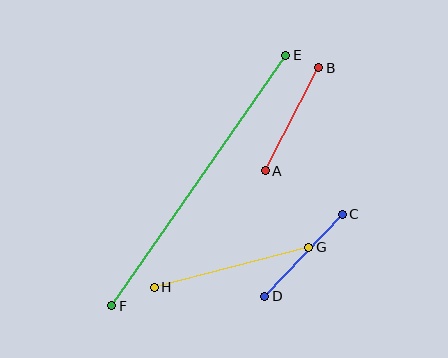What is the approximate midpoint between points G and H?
The midpoint is at approximately (232, 267) pixels.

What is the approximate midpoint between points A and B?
The midpoint is at approximately (292, 119) pixels.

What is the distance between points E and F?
The distance is approximately 305 pixels.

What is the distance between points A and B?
The distance is approximately 116 pixels.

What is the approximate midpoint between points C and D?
The midpoint is at approximately (303, 255) pixels.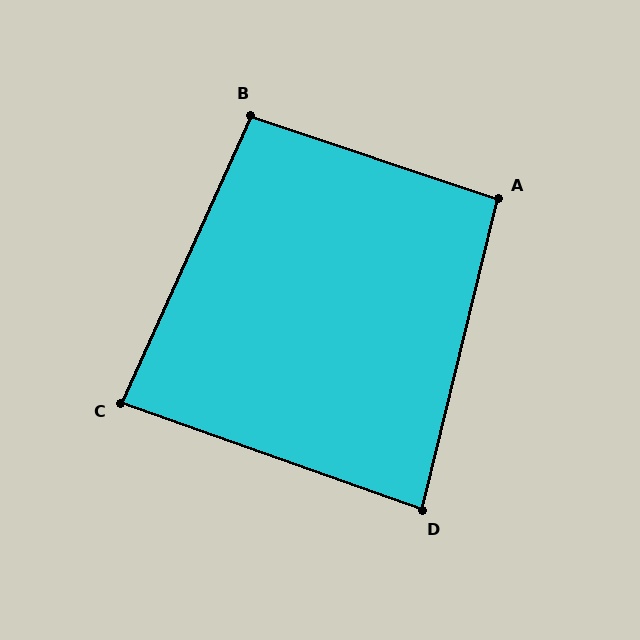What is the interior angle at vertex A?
Approximately 95 degrees (approximately right).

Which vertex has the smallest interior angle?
D, at approximately 84 degrees.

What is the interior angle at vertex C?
Approximately 85 degrees (approximately right).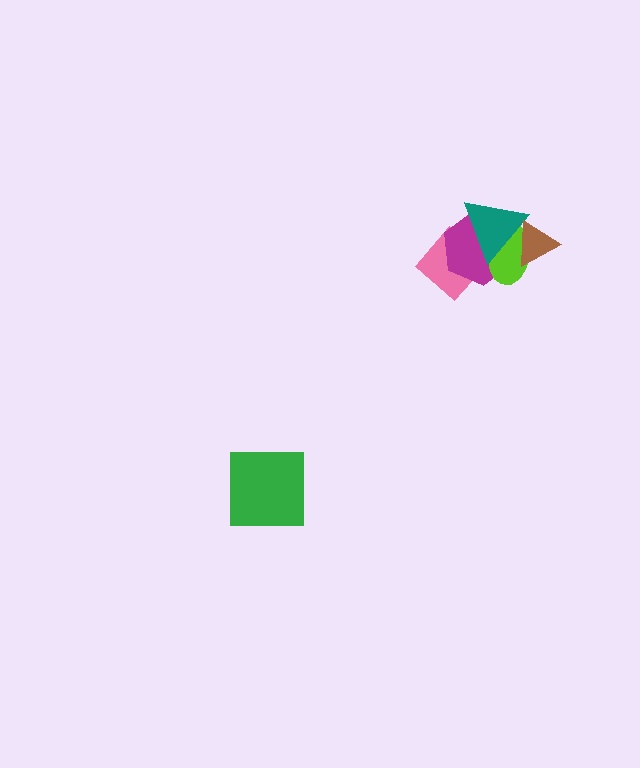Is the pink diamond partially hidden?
Yes, it is partially covered by another shape.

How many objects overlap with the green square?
0 objects overlap with the green square.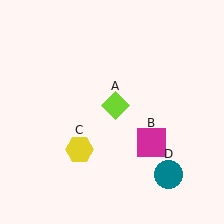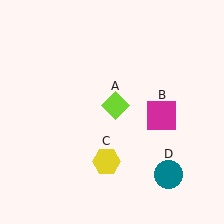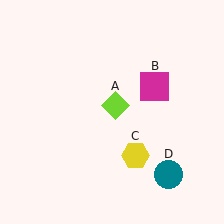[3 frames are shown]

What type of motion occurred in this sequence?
The magenta square (object B), yellow hexagon (object C) rotated counterclockwise around the center of the scene.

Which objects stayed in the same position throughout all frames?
Lime diamond (object A) and teal circle (object D) remained stationary.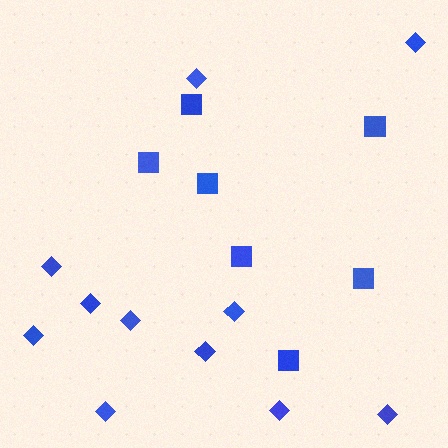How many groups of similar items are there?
There are 2 groups: one group of diamonds (11) and one group of squares (7).